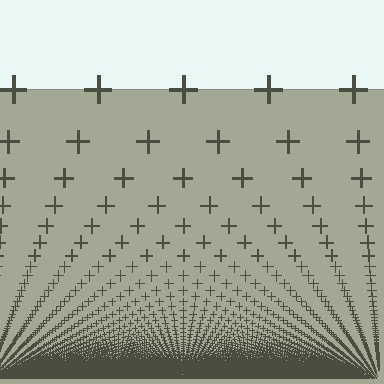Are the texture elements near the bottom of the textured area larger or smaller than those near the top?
Smaller. The gradient is inverted — elements near the bottom are smaller and denser.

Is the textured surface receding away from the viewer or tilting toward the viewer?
The surface appears to tilt toward the viewer. Texture elements get larger and sparser toward the top.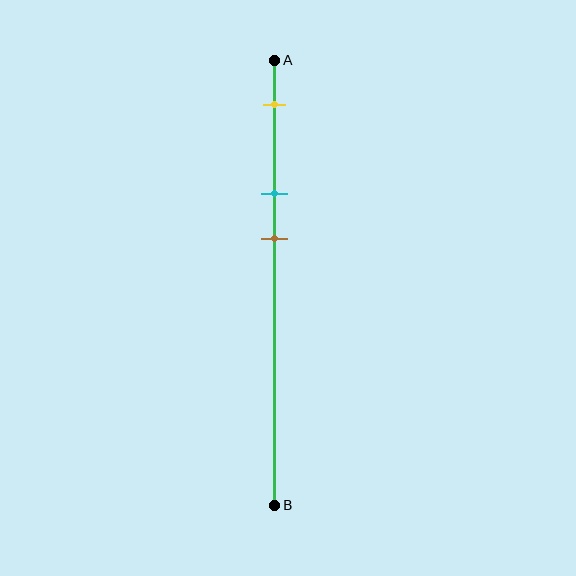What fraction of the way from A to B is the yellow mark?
The yellow mark is approximately 10% (0.1) of the way from A to B.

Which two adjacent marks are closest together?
The cyan and brown marks are the closest adjacent pair.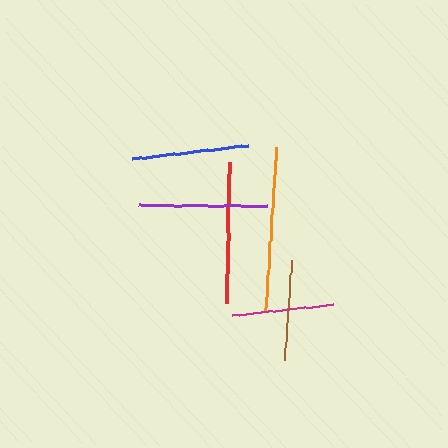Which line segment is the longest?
The orange line is the longest at approximately 164 pixels.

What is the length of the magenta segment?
The magenta segment is approximately 101 pixels long.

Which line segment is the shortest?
The brown line is the shortest at approximately 100 pixels.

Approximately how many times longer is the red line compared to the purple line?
The red line is approximately 1.1 times the length of the purple line.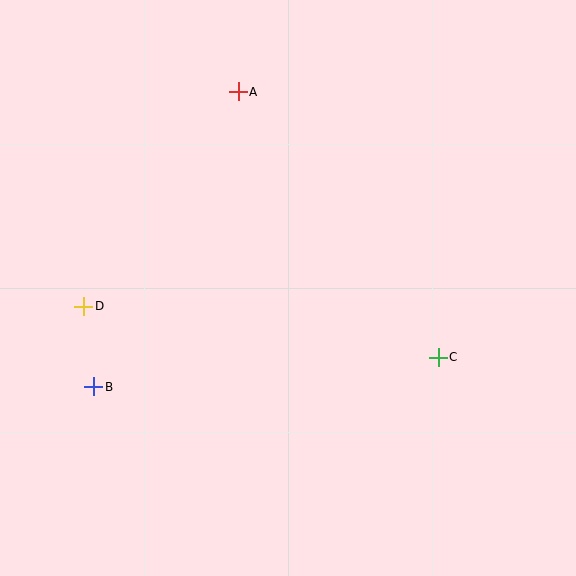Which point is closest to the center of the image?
Point C at (438, 357) is closest to the center.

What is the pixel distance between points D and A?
The distance between D and A is 265 pixels.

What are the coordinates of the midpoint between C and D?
The midpoint between C and D is at (261, 332).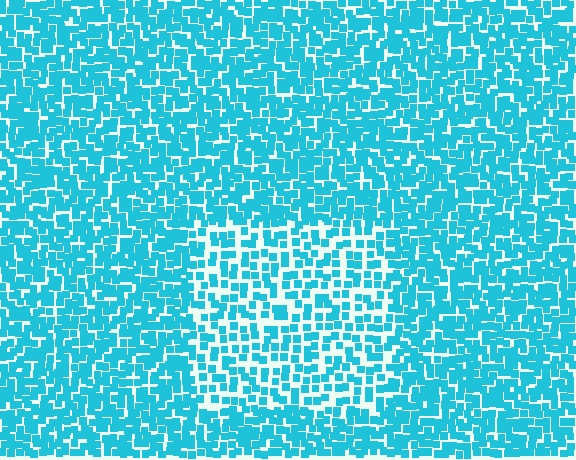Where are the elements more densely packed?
The elements are more densely packed outside the rectangle boundary.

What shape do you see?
I see a rectangle.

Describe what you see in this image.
The image contains small cyan elements arranged at two different densities. A rectangle-shaped region is visible where the elements are less densely packed than the surrounding area.